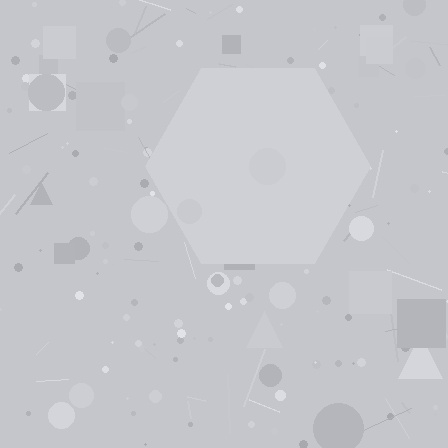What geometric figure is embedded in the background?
A hexagon is embedded in the background.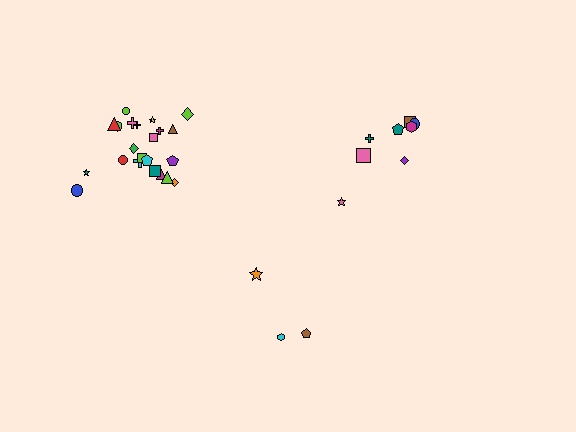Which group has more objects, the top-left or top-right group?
The top-left group.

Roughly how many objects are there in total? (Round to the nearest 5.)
Roughly 35 objects in total.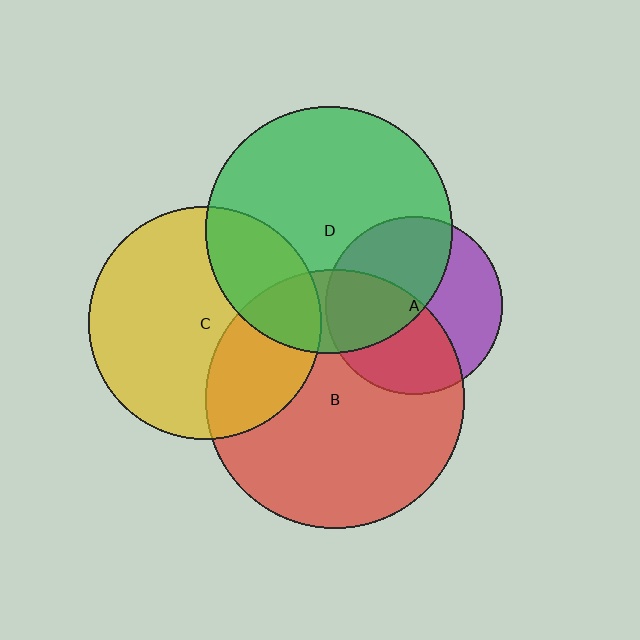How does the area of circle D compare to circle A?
Approximately 1.9 times.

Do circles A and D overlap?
Yes.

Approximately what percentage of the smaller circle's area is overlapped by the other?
Approximately 50%.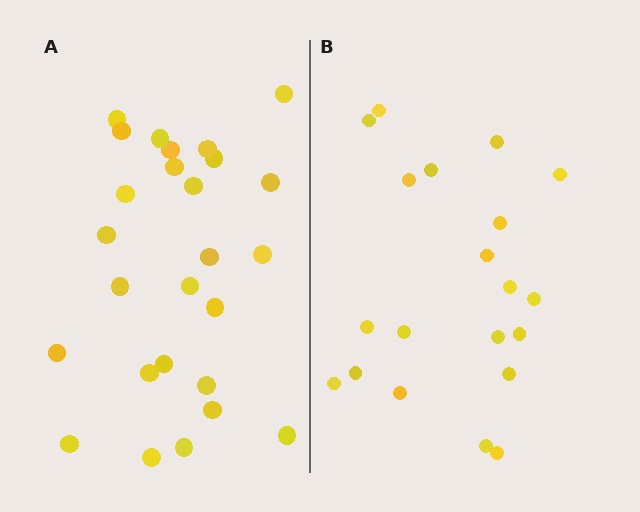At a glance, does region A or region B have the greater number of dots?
Region A (the left region) has more dots.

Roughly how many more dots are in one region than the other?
Region A has about 6 more dots than region B.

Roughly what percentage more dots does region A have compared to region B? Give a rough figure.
About 30% more.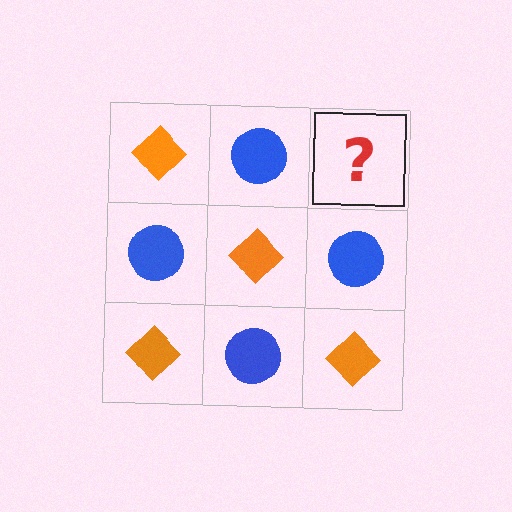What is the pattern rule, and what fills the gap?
The rule is that it alternates orange diamond and blue circle in a checkerboard pattern. The gap should be filled with an orange diamond.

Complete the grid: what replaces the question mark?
The question mark should be replaced with an orange diamond.